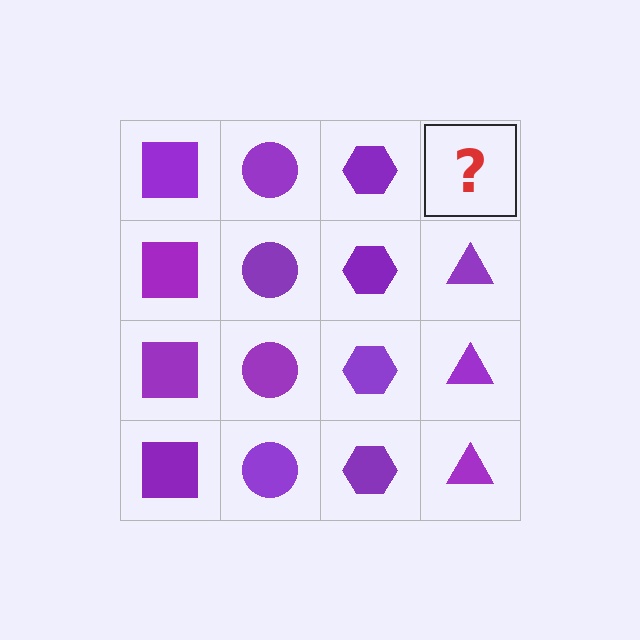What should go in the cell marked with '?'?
The missing cell should contain a purple triangle.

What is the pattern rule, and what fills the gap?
The rule is that each column has a consistent shape. The gap should be filled with a purple triangle.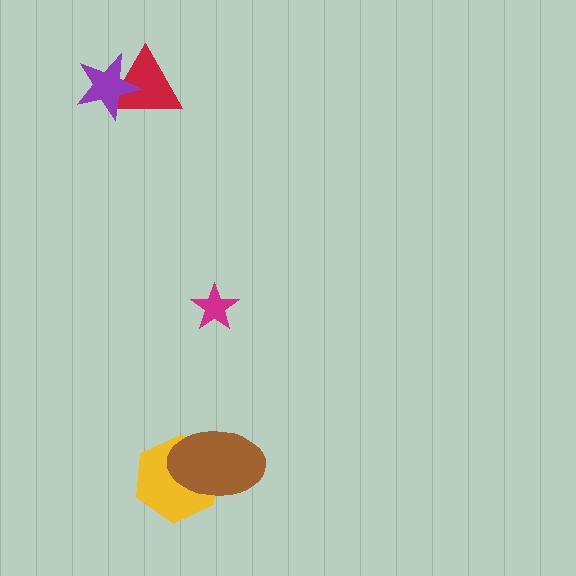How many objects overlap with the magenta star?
0 objects overlap with the magenta star.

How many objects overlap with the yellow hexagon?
1 object overlaps with the yellow hexagon.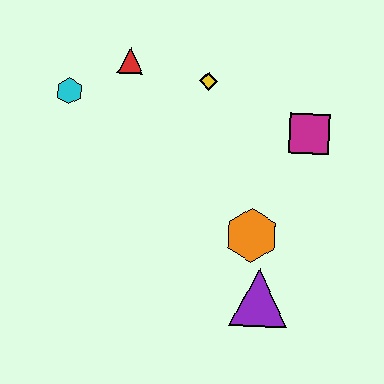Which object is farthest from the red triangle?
The purple triangle is farthest from the red triangle.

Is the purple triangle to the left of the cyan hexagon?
No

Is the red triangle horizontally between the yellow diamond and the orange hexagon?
No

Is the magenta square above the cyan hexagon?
No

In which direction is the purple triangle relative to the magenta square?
The purple triangle is below the magenta square.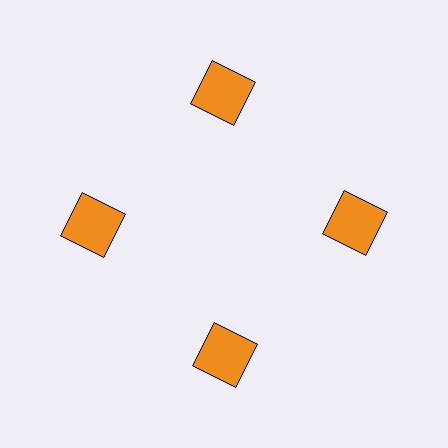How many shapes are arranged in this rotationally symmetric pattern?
There are 4 shapes, arranged in 4 groups of 1.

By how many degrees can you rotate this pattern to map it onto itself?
The pattern maps onto itself every 90 degrees of rotation.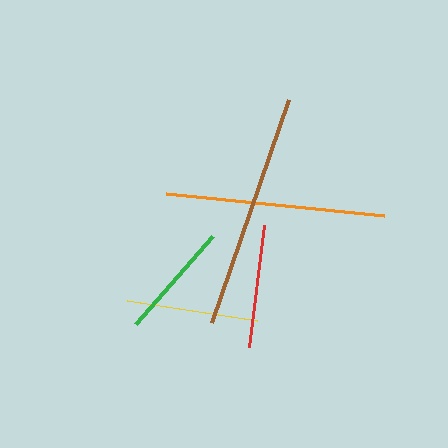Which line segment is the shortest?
The green line is the shortest at approximately 117 pixels.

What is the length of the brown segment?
The brown segment is approximately 236 pixels long.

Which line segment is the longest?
The brown line is the longest at approximately 236 pixels.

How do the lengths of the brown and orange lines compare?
The brown and orange lines are approximately the same length.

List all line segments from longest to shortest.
From longest to shortest: brown, orange, yellow, red, green.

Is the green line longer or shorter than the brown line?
The brown line is longer than the green line.